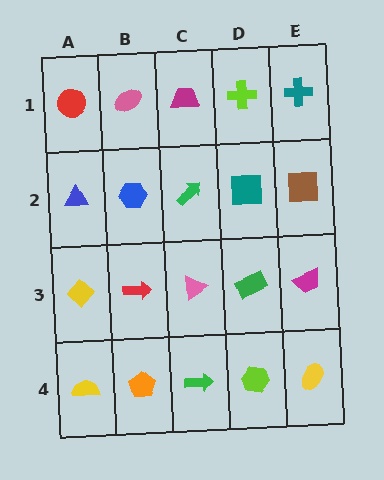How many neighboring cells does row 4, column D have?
3.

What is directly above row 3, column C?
A green arrow.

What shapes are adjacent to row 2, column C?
A magenta trapezoid (row 1, column C), a pink triangle (row 3, column C), a blue hexagon (row 2, column B), a teal square (row 2, column D).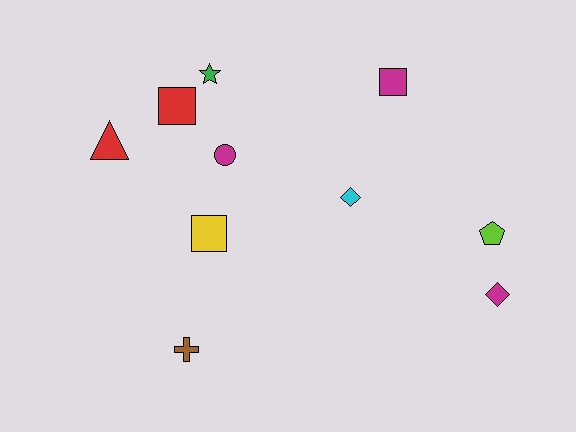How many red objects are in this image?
There are 2 red objects.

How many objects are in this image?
There are 10 objects.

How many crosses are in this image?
There is 1 cross.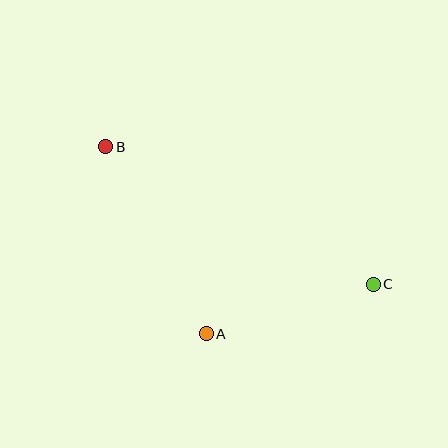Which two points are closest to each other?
Points A and C are closest to each other.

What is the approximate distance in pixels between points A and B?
The distance between A and B is approximately 212 pixels.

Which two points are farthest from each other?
Points B and C are farthest from each other.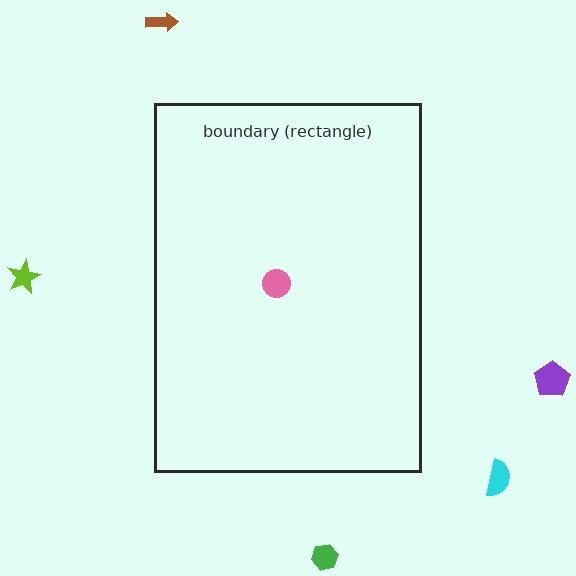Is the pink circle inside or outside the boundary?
Inside.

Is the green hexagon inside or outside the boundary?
Outside.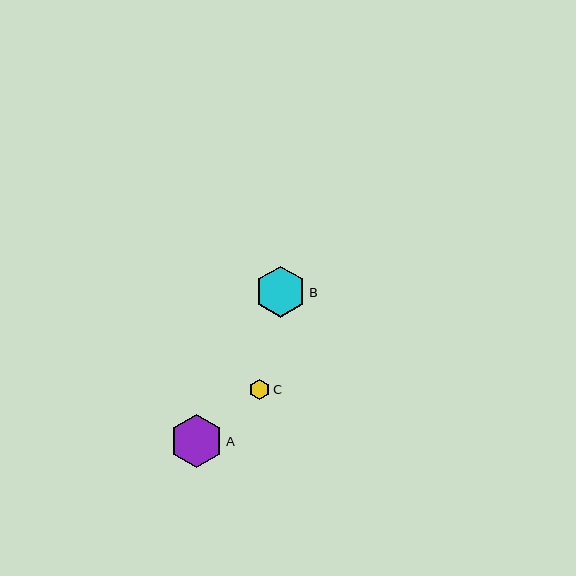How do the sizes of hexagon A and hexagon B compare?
Hexagon A and hexagon B are approximately the same size.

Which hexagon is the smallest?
Hexagon C is the smallest with a size of approximately 20 pixels.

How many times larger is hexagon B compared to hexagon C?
Hexagon B is approximately 2.5 times the size of hexagon C.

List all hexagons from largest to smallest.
From largest to smallest: A, B, C.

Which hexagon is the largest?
Hexagon A is the largest with a size of approximately 53 pixels.